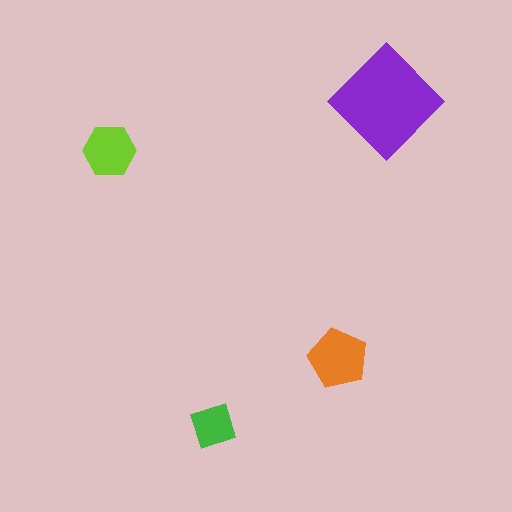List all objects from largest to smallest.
The purple diamond, the orange pentagon, the lime hexagon, the green square.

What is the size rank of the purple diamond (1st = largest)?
1st.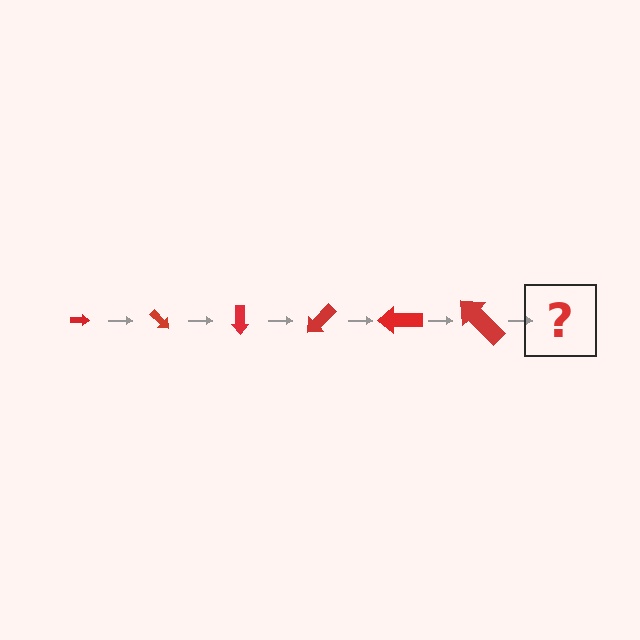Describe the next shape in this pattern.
It should be an arrow, larger than the previous one and rotated 270 degrees from the start.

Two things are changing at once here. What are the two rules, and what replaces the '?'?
The two rules are that the arrow grows larger each step and it rotates 45 degrees each step. The '?' should be an arrow, larger than the previous one and rotated 270 degrees from the start.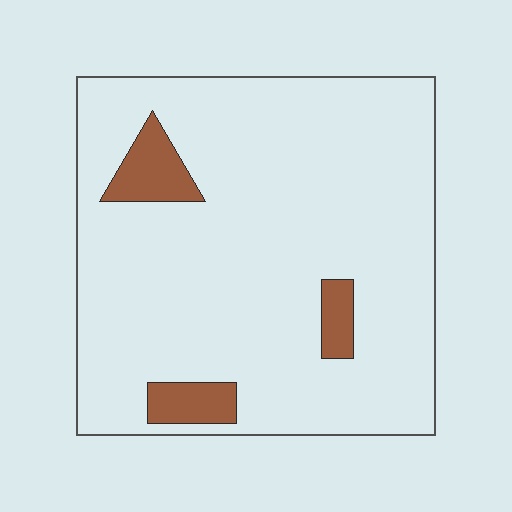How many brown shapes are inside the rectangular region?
3.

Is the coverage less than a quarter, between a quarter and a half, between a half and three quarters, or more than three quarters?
Less than a quarter.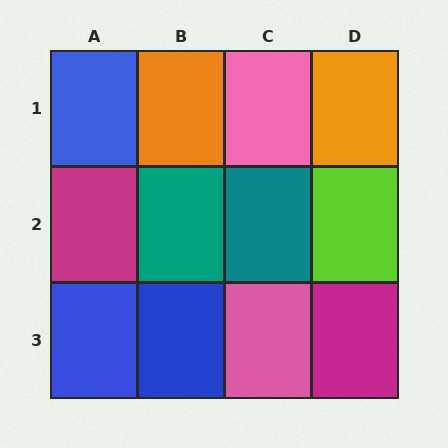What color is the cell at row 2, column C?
Teal.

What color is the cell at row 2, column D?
Lime.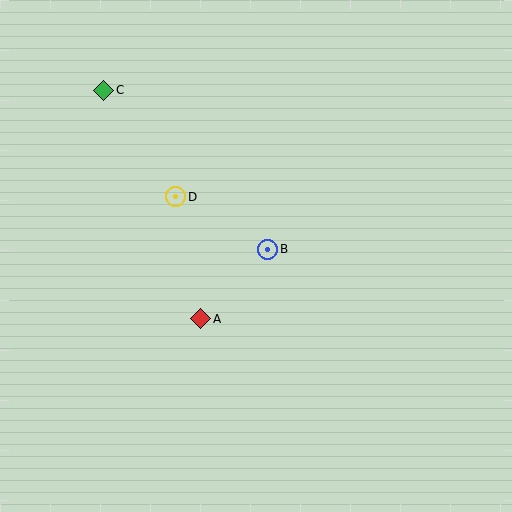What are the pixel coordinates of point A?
Point A is at (201, 319).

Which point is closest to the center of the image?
Point B at (268, 249) is closest to the center.